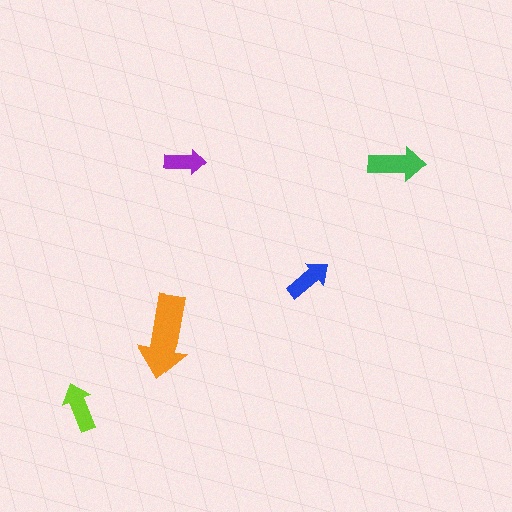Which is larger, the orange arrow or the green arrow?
The orange one.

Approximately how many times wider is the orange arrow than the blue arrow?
About 2 times wider.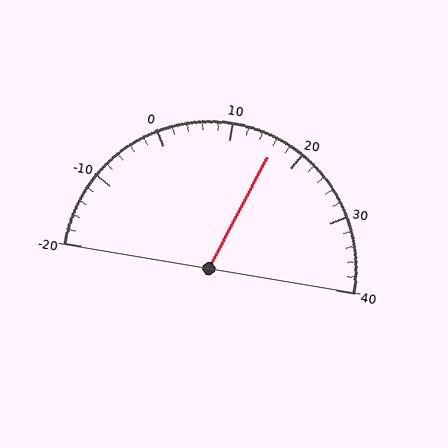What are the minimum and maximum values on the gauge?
The gauge ranges from -20 to 40.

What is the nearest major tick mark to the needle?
The nearest major tick mark is 20.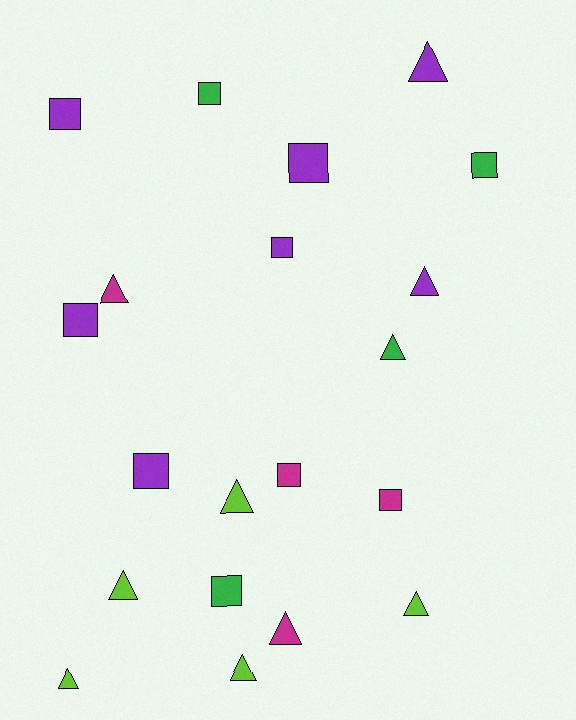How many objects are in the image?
There are 20 objects.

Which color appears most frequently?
Purple, with 7 objects.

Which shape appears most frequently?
Triangle, with 10 objects.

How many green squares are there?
There are 3 green squares.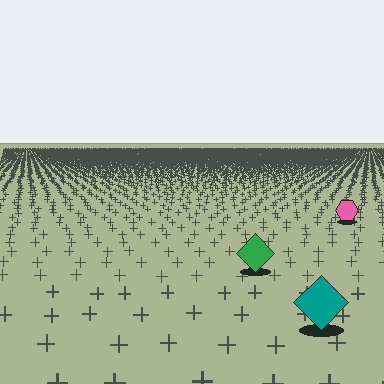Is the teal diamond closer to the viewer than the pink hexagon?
Yes. The teal diamond is closer — you can tell from the texture gradient: the ground texture is coarser near it.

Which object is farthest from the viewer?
The pink hexagon is farthest from the viewer. It appears smaller and the ground texture around it is denser.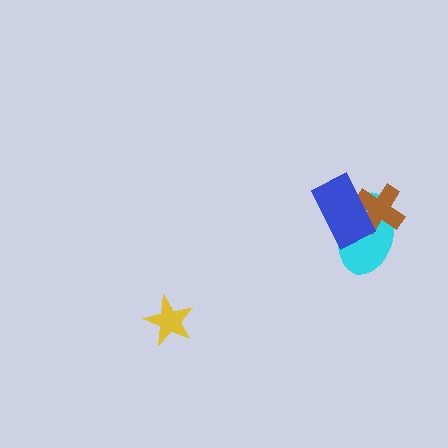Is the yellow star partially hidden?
No, no other shape covers it.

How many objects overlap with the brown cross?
2 objects overlap with the brown cross.